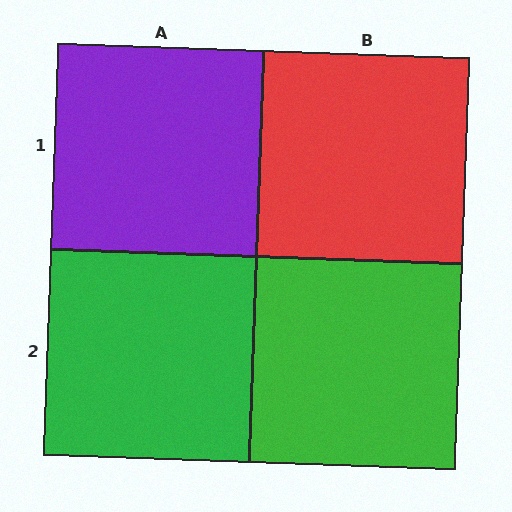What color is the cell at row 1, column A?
Purple.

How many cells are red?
1 cell is red.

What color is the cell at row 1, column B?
Red.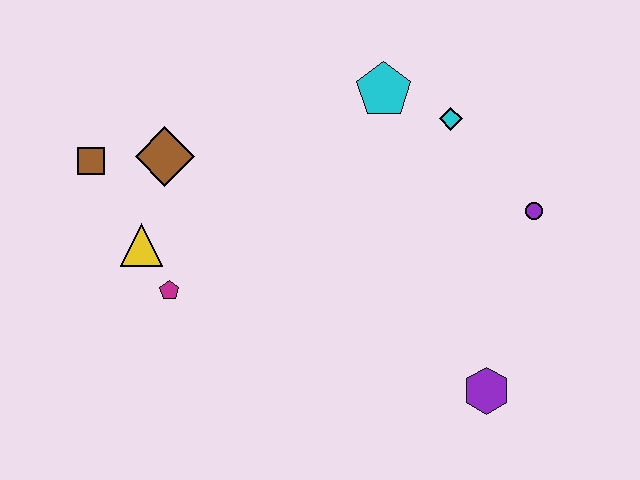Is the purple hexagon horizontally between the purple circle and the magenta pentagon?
Yes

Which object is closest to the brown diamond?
The brown square is closest to the brown diamond.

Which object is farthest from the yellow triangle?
The purple circle is farthest from the yellow triangle.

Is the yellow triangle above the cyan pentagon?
No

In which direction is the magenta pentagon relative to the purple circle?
The magenta pentagon is to the left of the purple circle.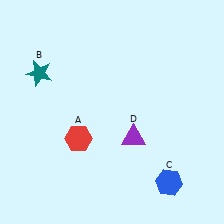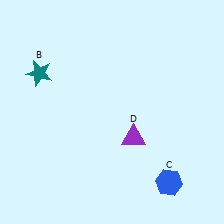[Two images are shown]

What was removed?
The red hexagon (A) was removed in Image 2.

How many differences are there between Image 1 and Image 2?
There is 1 difference between the two images.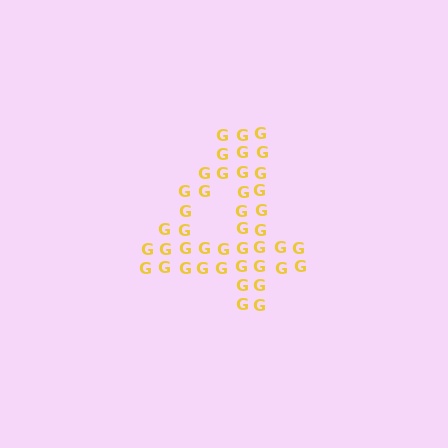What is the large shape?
The large shape is the digit 4.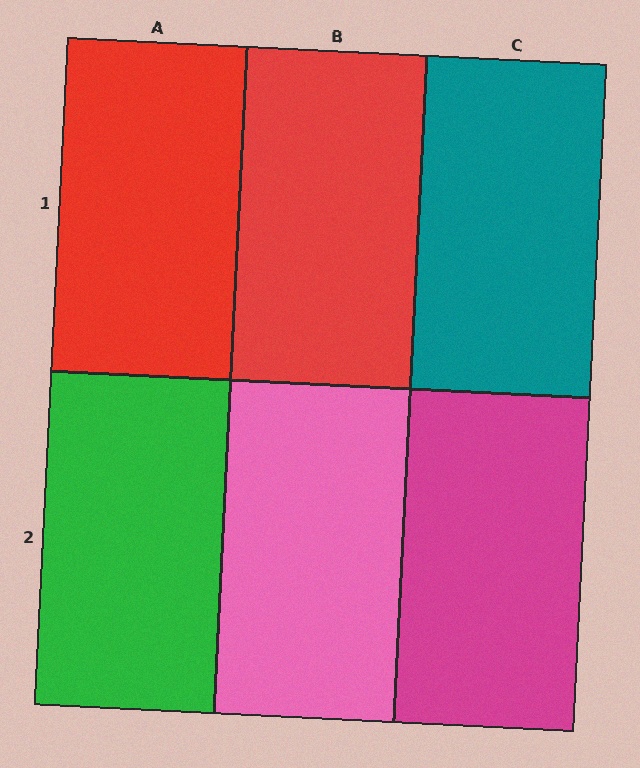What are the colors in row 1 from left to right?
Red, red, teal.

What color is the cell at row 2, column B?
Pink.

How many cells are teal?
1 cell is teal.